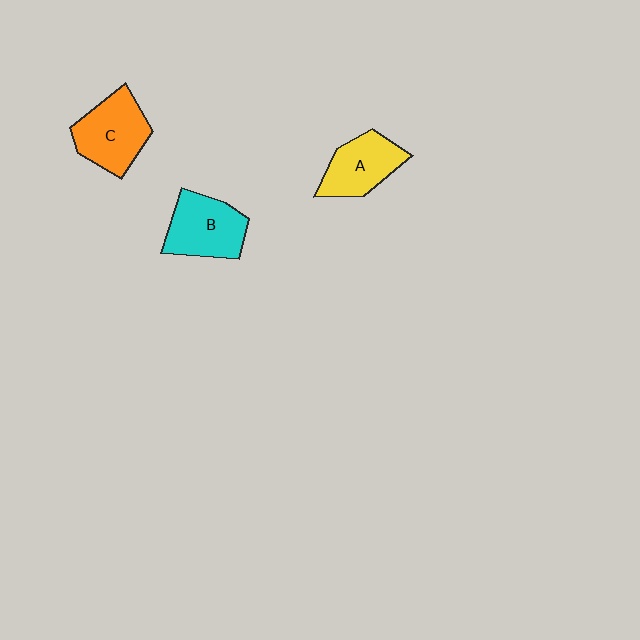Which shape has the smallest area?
Shape A (yellow).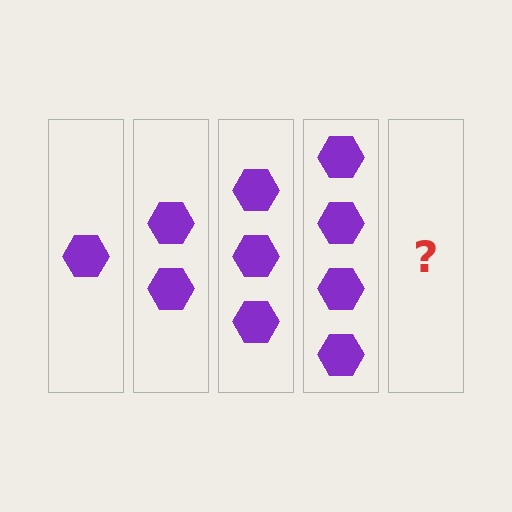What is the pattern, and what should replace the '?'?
The pattern is that each step adds one more hexagon. The '?' should be 5 hexagons.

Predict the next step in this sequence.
The next step is 5 hexagons.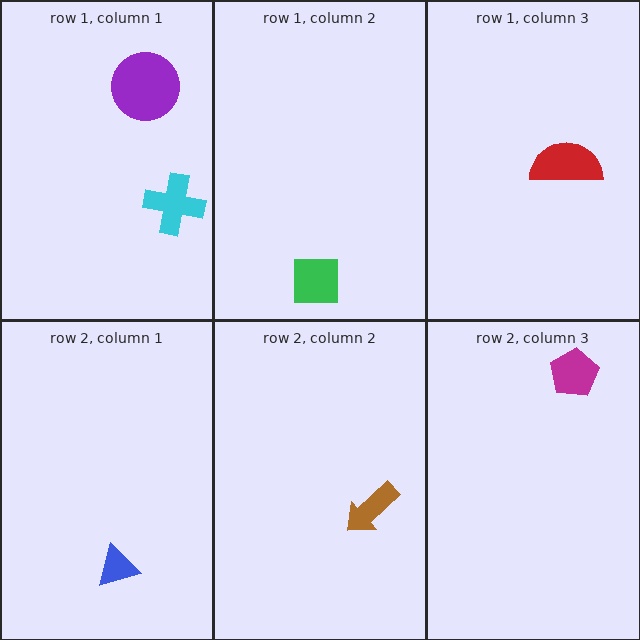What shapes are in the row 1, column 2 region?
The green square.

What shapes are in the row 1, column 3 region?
The red semicircle.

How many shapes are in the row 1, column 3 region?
1.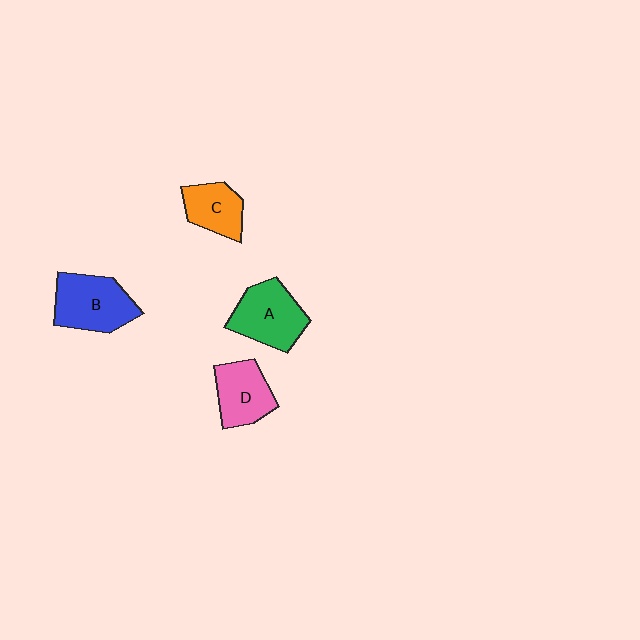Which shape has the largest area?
Shape B (blue).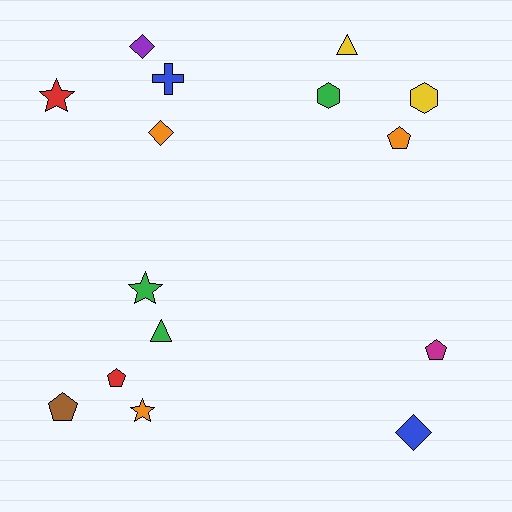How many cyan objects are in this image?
There are no cyan objects.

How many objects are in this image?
There are 15 objects.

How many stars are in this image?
There are 3 stars.